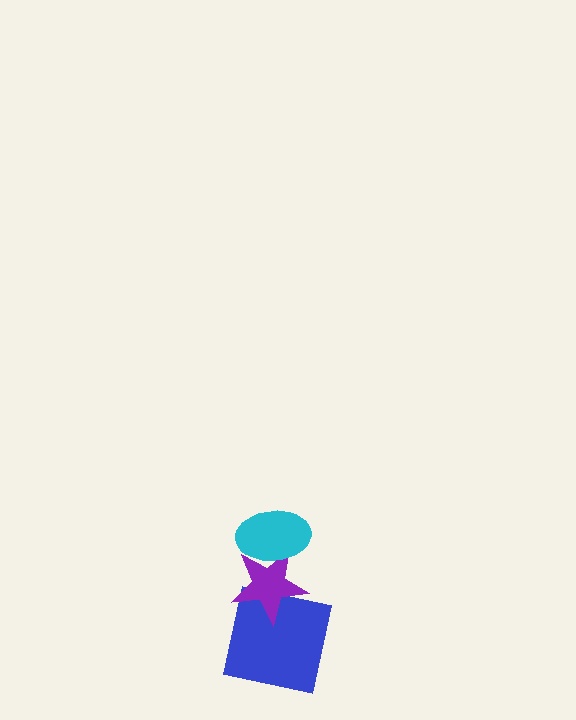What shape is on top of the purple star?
The cyan ellipse is on top of the purple star.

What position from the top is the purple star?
The purple star is 2nd from the top.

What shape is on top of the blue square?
The purple star is on top of the blue square.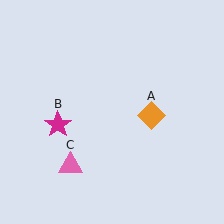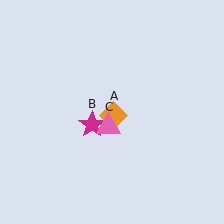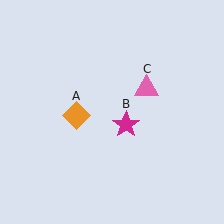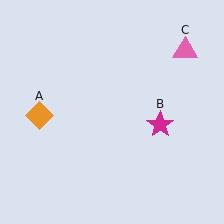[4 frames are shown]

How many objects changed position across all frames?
3 objects changed position: orange diamond (object A), magenta star (object B), pink triangle (object C).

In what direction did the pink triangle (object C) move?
The pink triangle (object C) moved up and to the right.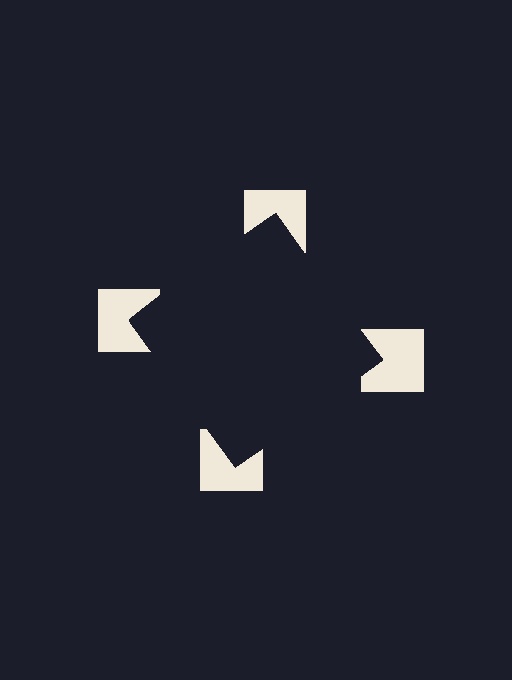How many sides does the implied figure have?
4 sides.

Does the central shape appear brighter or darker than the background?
It typically appears slightly darker than the background, even though no actual brightness change is drawn.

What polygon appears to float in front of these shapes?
An illusory square — its edges are inferred from the aligned wedge cuts in the notched squares, not physically drawn.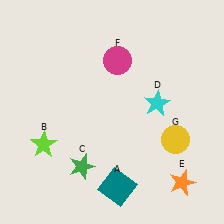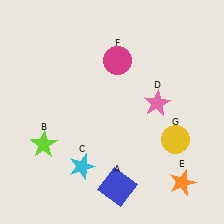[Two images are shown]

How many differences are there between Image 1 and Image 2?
There are 3 differences between the two images.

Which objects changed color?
A changed from teal to blue. C changed from green to cyan. D changed from cyan to pink.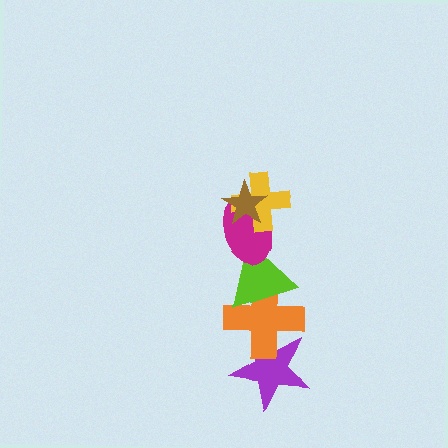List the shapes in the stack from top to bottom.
From top to bottom: the brown star, the yellow cross, the magenta ellipse, the lime triangle, the orange cross, the purple star.